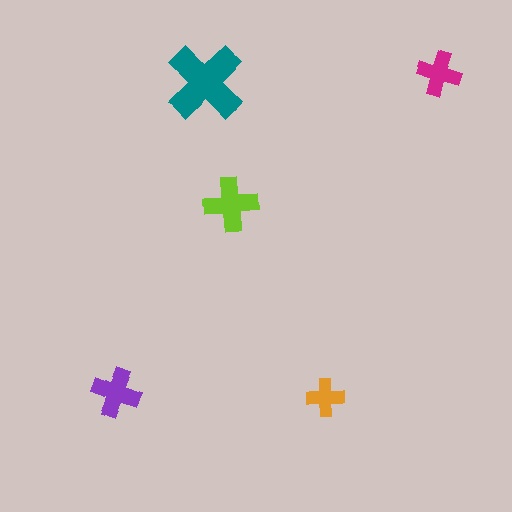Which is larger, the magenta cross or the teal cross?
The teal one.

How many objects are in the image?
There are 5 objects in the image.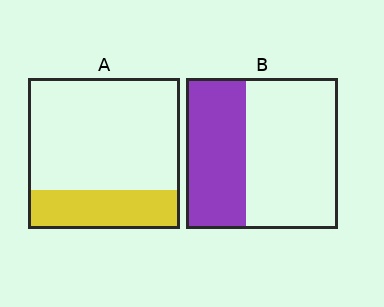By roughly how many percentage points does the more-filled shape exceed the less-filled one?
By roughly 15 percentage points (B over A).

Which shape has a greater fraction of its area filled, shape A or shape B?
Shape B.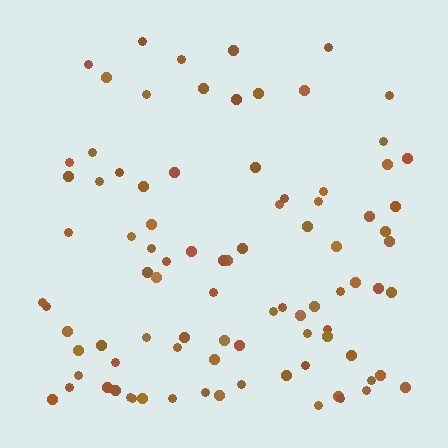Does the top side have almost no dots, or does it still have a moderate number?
Still a moderate number, just noticeably fewer than the bottom.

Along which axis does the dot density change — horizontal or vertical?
Vertical.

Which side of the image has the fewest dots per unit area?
The top.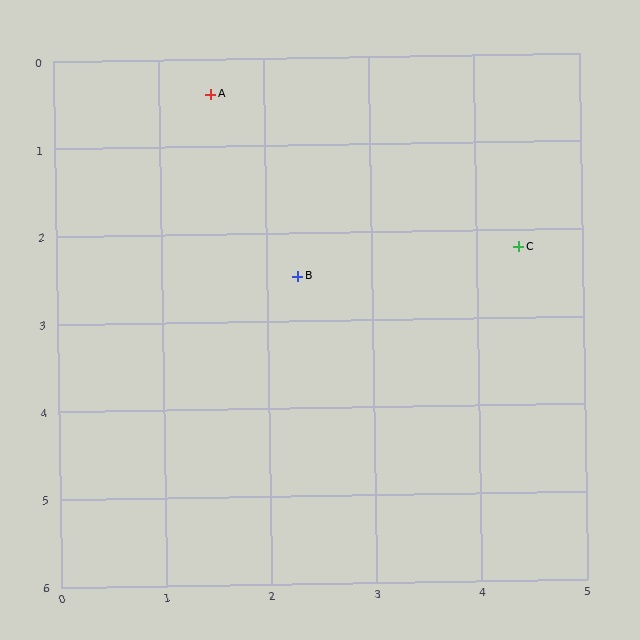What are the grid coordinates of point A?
Point A is at approximately (1.5, 0.4).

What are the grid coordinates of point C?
Point C is at approximately (4.4, 2.2).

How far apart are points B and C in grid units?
Points B and C are about 2.1 grid units apart.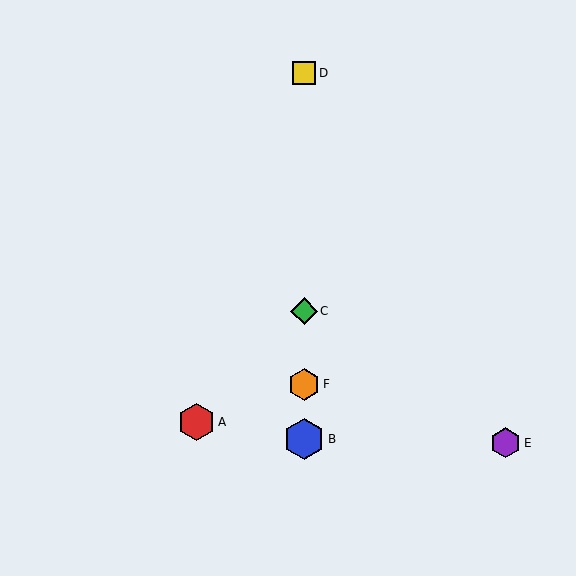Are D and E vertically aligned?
No, D is at x≈304 and E is at x≈506.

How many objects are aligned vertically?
4 objects (B, C, D, F) are aligned vertically.